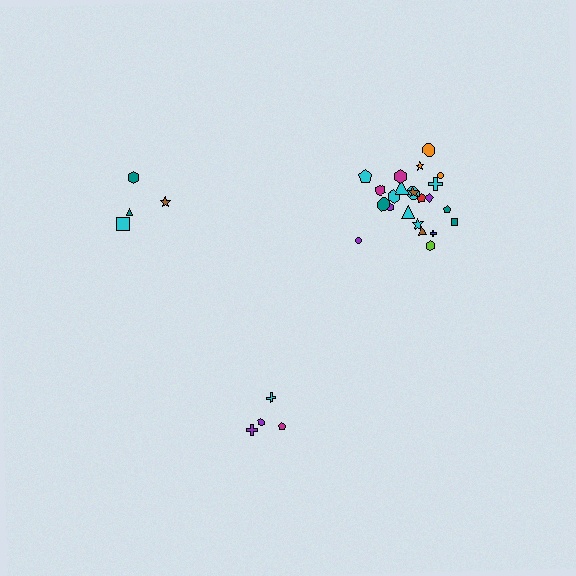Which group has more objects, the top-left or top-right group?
The top-right group.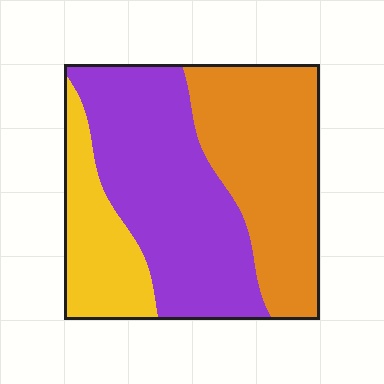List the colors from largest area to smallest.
From largest to smallest: purple, orange, yellow.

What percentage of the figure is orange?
Orange takes up about three eighths (3/8) of the figure.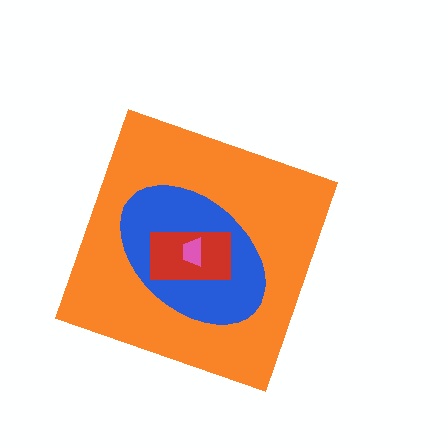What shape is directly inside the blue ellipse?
The red rectangle.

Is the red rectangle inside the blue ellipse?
Yes.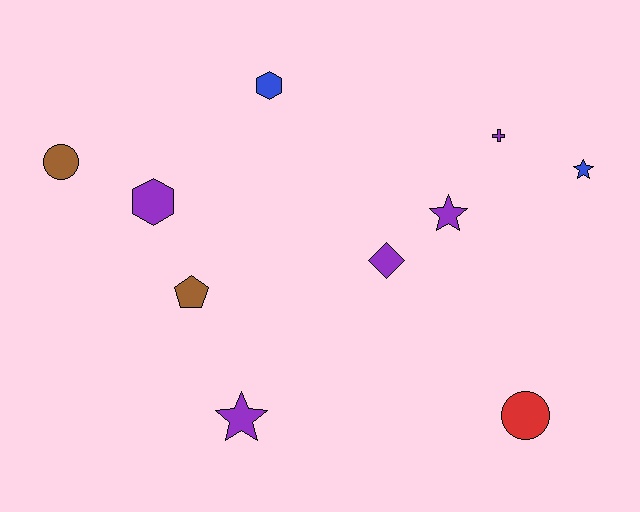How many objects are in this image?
There are 10 objects.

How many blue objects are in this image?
There are 2 blue objects.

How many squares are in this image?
There are no squares.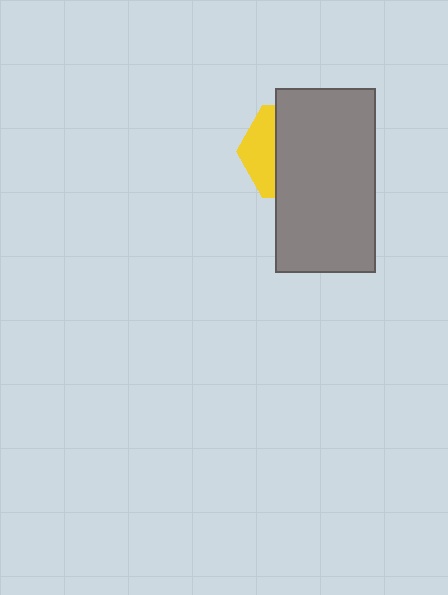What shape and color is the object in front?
The object in front is a gray rectangle.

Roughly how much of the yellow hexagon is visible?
A small part of it is visible (roughly 33%).